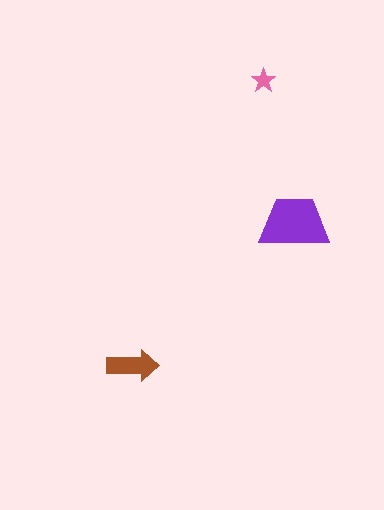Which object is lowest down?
The brown arrow is bottommost.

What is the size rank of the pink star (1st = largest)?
3rd.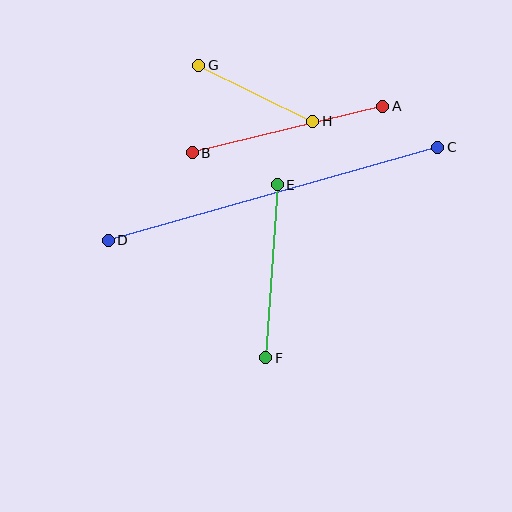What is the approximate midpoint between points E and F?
The midpoint is at approximately (271, 271) pixels.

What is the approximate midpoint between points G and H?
The midpoint is at approximately (256, 93) pixels.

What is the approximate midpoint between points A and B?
The midpoint is at approximately (288, 130) pixels.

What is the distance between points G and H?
The distance is approximately 127 pixels.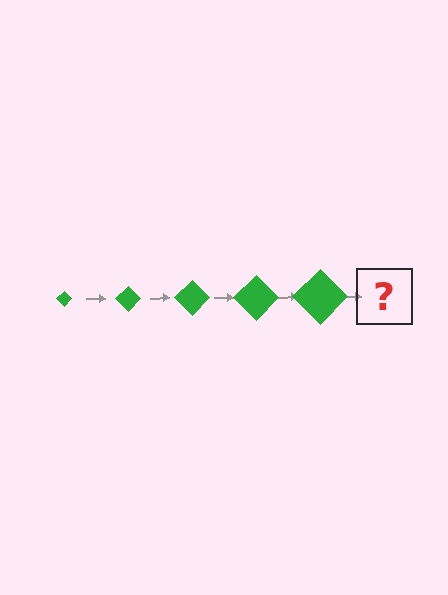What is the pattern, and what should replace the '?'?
The pattern is that the diamond gets progressively larger each step. The '?' should be a green diamond, larger than the previous one.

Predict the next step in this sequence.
The next step is a green diamond, larger than the previous one.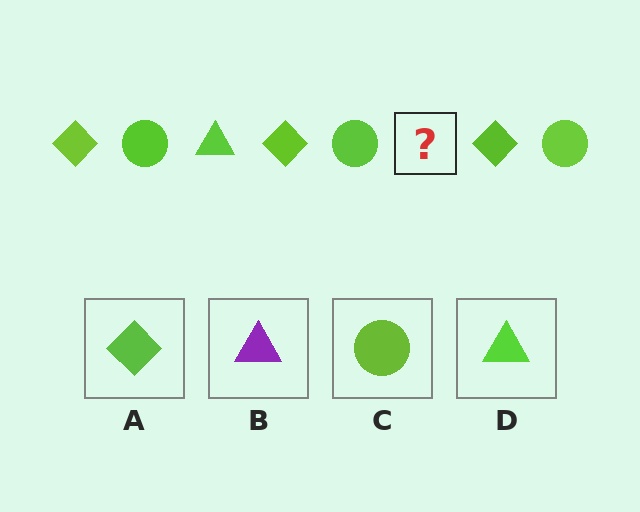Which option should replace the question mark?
Option D.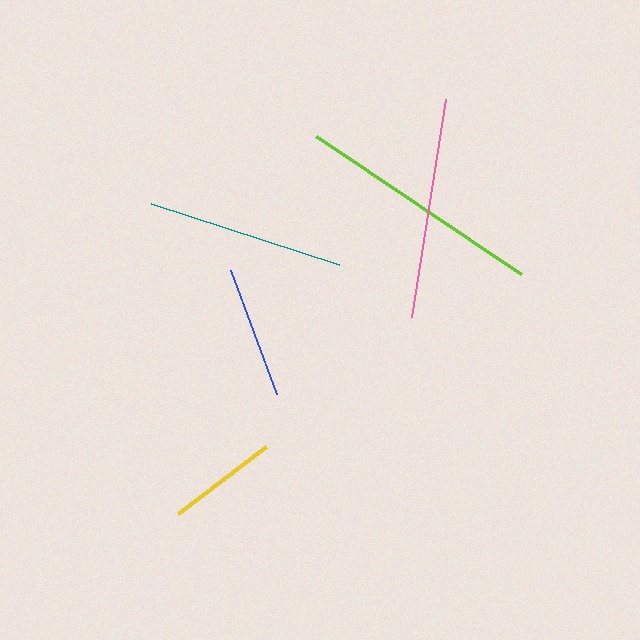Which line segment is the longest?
The lime line is the longest at approximately 246 pixels.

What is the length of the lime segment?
The lime segment is approximately 246 pixels long.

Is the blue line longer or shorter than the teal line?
The teal line is longer than the blue line.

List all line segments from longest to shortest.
From longest to shortest: lime, pink, teal, blue, yellow.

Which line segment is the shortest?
The yellow line is the shortest at approximately 111 pixels.